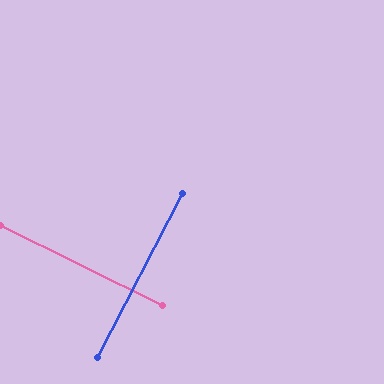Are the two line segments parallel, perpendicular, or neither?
Perpendicular — they meet at approximately 89°.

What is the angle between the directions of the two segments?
Approximately 89 degrees.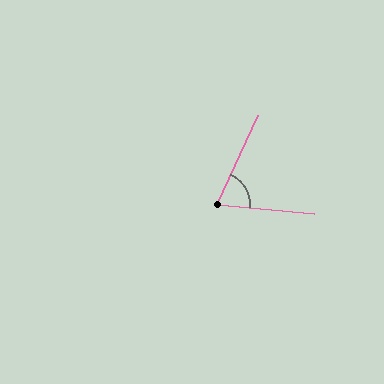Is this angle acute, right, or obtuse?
It is acute.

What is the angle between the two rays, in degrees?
Approximately 70 degrees.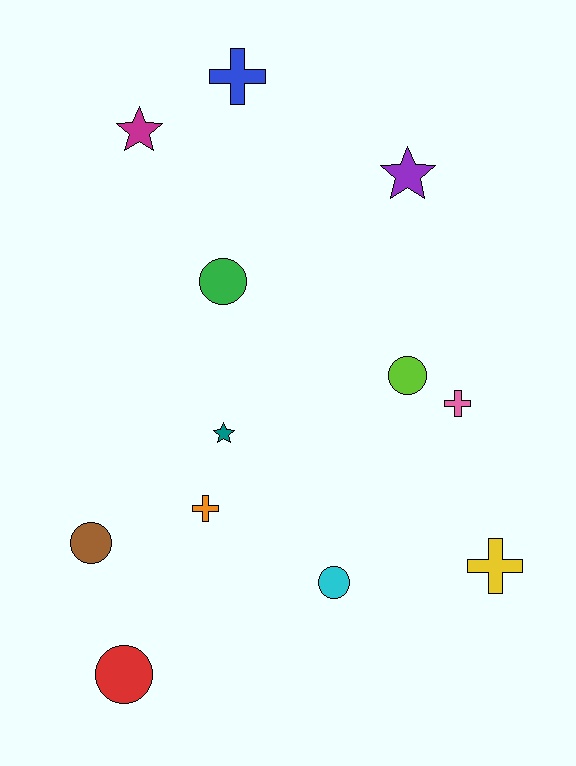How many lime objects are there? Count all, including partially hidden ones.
There is 1 lime object.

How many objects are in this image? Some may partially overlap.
There are 12 objects.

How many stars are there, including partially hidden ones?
There are 3 stars.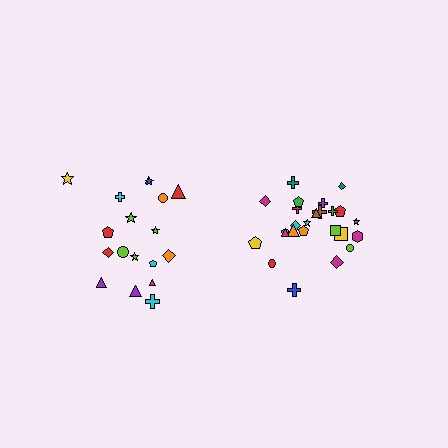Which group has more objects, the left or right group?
The right group.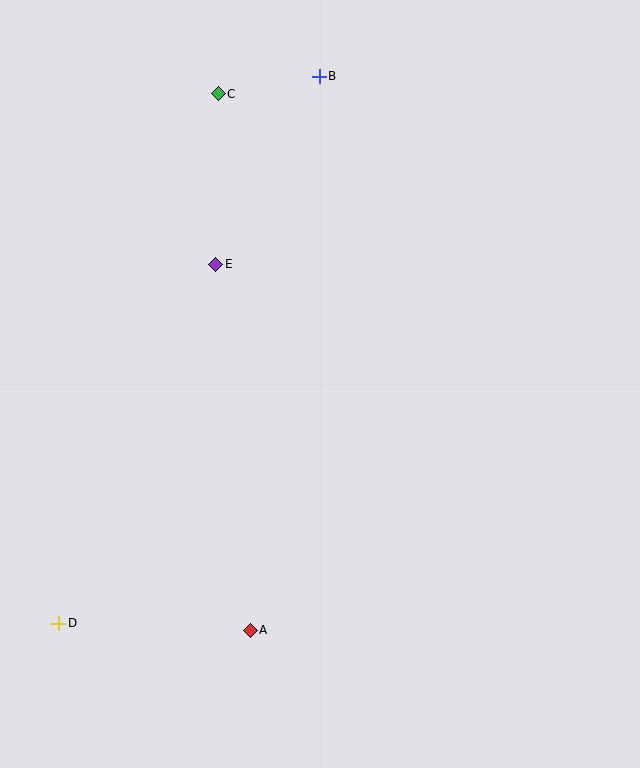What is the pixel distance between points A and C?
The distance between A and C is 537 pixels.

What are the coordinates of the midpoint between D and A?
The midpoint between D and A is at (154, 627).